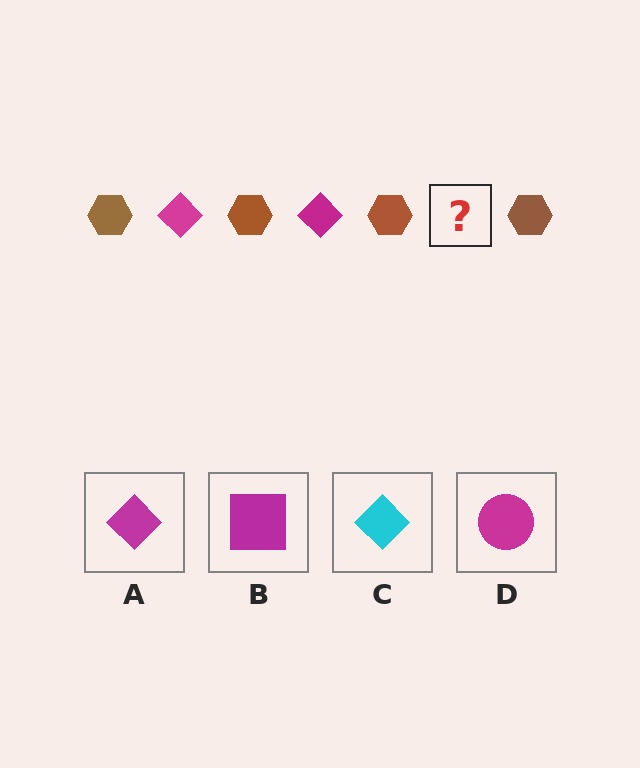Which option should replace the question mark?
Option A.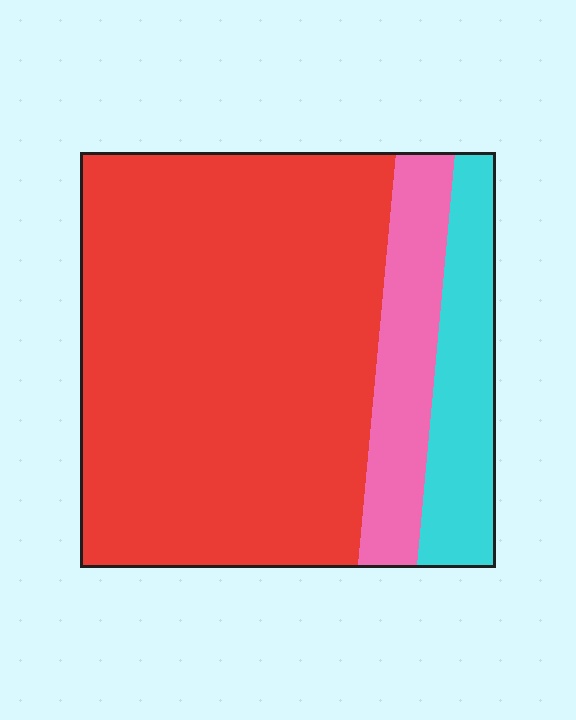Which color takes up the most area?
Red, at roughly 70%.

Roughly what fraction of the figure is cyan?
Cyan takes up about one eighth (1/8) of the figure.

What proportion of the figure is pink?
Pink covers about 15% of the figure.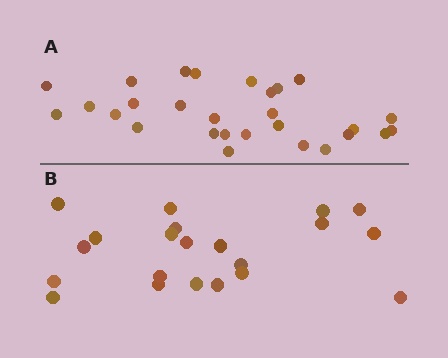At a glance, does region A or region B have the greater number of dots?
Region A (the top region) has more dots.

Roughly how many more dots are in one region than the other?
Region A has roughly 8 or so more dots than region B.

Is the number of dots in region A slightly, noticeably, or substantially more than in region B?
Region A has noticeably more, but not dramatically so. The ratio is roughly 1.3 to 1.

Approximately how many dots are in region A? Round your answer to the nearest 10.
About 30 dots. (The exact count is 28, which rounds to 30.)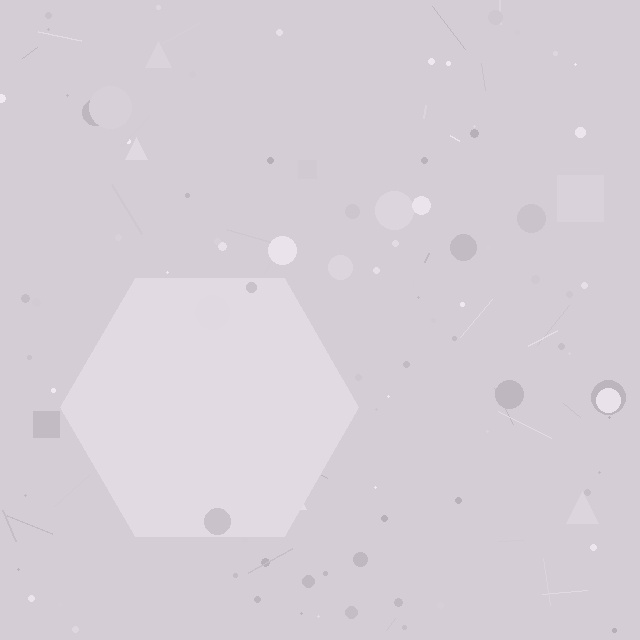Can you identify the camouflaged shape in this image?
The camouflaged shape is a hexagon.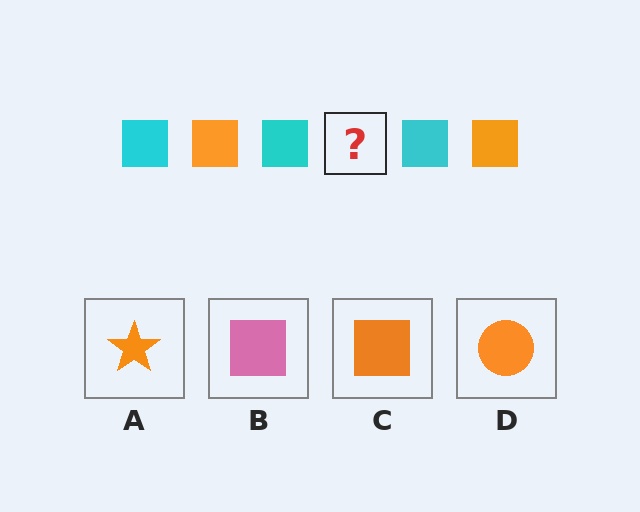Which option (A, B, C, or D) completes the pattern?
C.